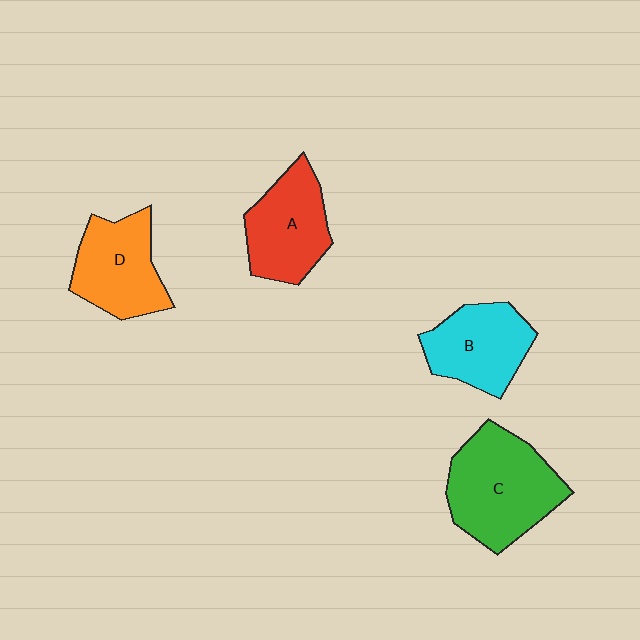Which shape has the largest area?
Shape C (green).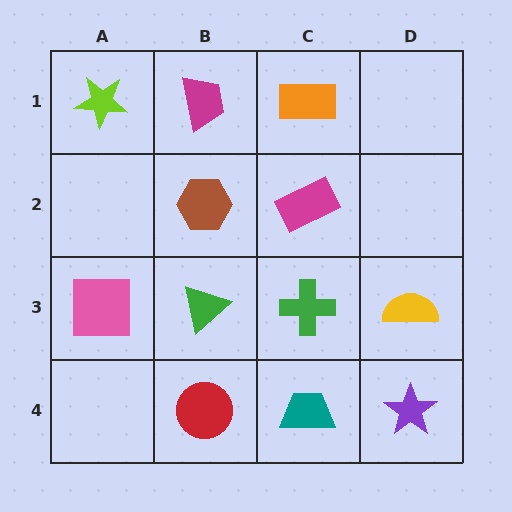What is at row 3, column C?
A green cross.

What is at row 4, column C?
A teal trapezoid.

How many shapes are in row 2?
2 shapes.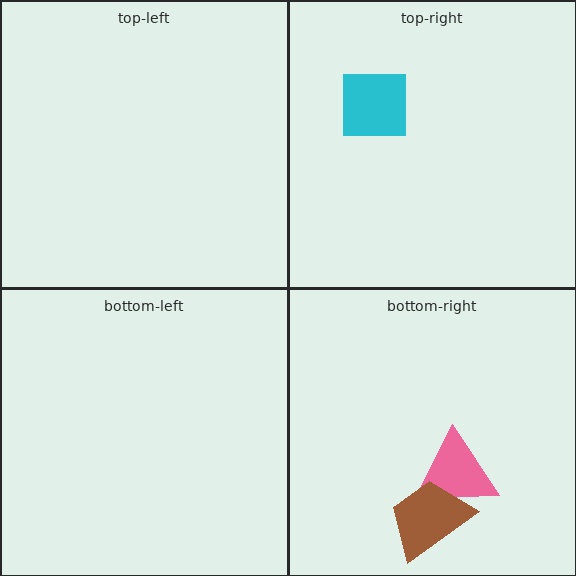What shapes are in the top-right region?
The cyan square.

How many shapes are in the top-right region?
1.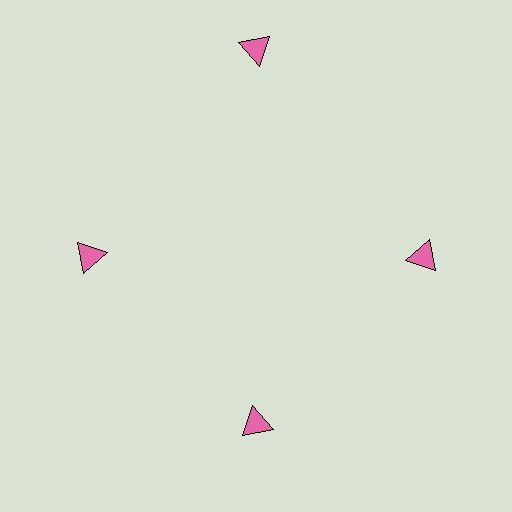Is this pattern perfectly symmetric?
No. The 4 pink triangles are arranged in a ring, but one element near the 12 o'clock position is pushed outward from the center, breaking the 4-fold rotational symmetry.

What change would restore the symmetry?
The symmetry would be restored by moving it inward, back onto the ring so that all 4 triangles sit at equal angles and equal distance from the center.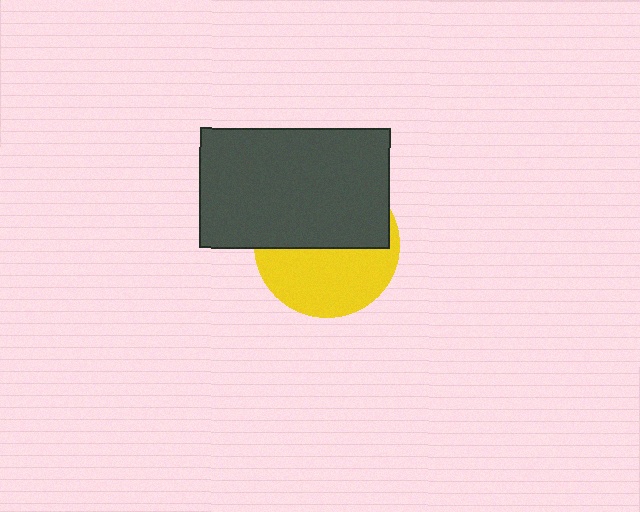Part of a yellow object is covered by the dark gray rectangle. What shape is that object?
It is a circle.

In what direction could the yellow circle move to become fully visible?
The yellow circle could move down. That would shift it out from behind the dark gray rectangle entirely.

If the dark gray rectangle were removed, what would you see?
You would see the complete yellow circle.